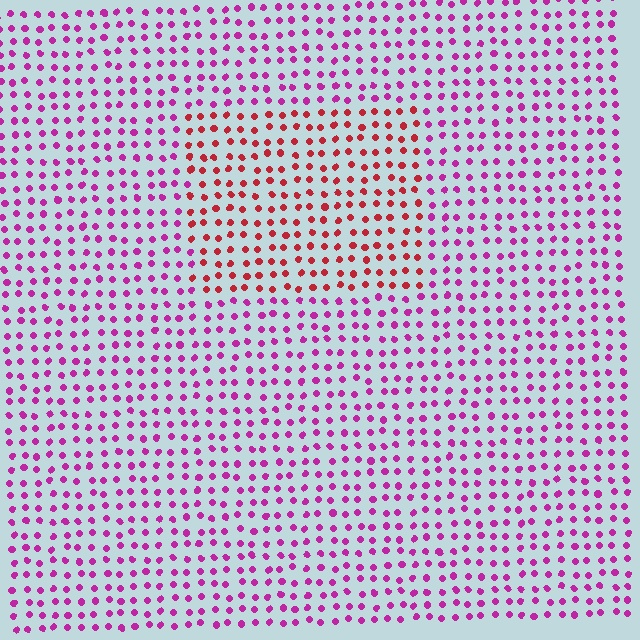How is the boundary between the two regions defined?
The boundary is defined purely by a slight shift in hue (about 42 degrees). Spacing, size, and orientation are identical on both sides.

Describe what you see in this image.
The image is filled with small magenta elements in a uniform arrangement. A rectangle-shaped region is visible where the elements are tinted to a slightly different hue, forming a subtle color boundary.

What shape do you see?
I see a rectangle.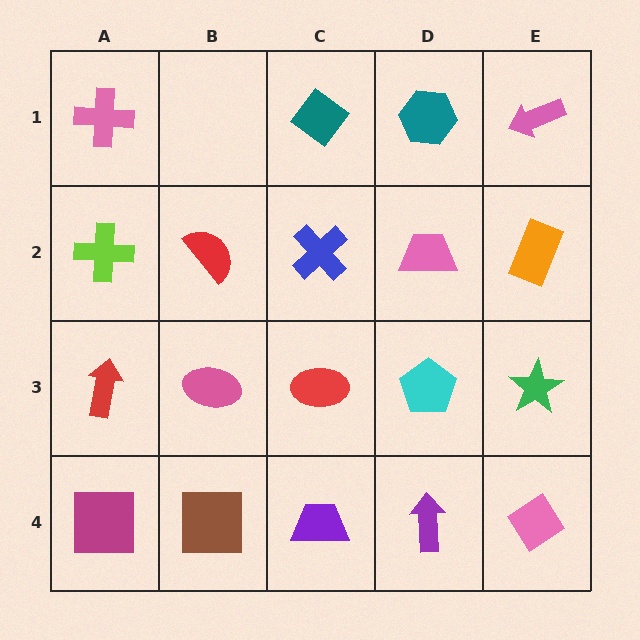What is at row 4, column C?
A purple trapezoid.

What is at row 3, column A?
A red arrow.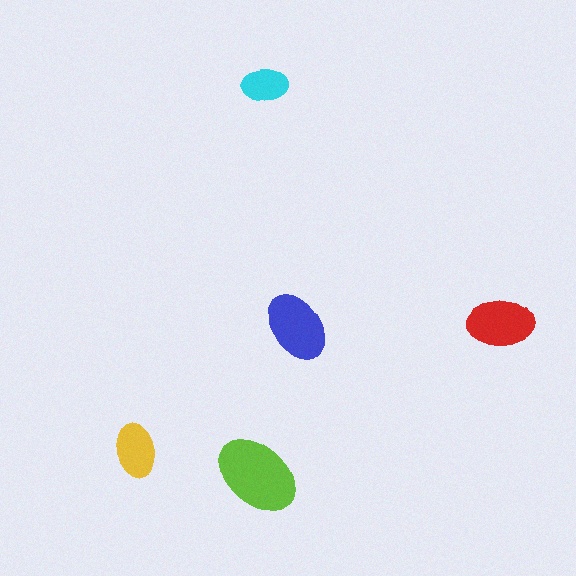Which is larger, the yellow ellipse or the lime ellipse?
The lime one.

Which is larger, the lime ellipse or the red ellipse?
The lime one.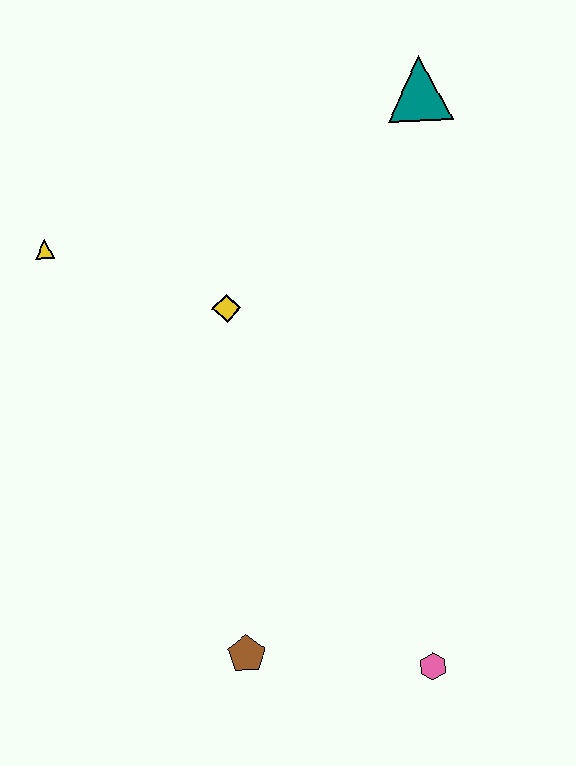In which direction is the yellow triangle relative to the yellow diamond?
The yellow triangle is to the left of the yellow diamond.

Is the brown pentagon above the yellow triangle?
No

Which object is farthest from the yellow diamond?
The pink hexagon is farthest from the yellow diamond.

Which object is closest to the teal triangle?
The yellow diamond is closest to the teal triangle.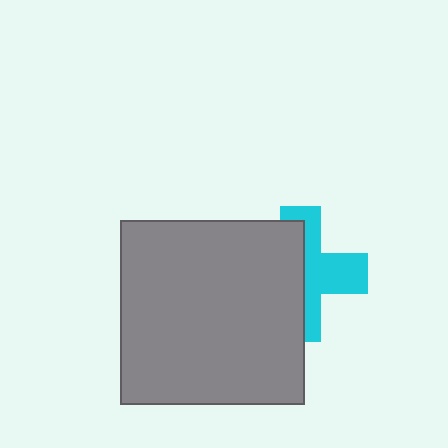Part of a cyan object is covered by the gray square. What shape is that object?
It is a cross.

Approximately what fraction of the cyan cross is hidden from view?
Roughly 53% of the cyan cross is hidden behind the gray square.